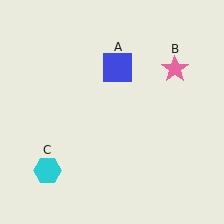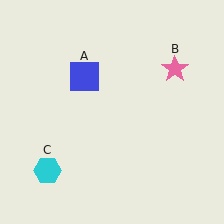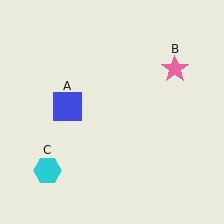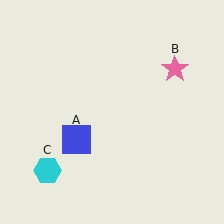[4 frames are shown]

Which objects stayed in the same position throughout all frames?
Pink star (object B) and cyan hexagon (object C) remained stationary.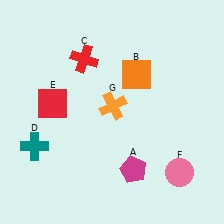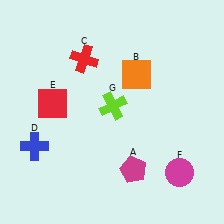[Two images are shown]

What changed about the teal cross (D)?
In Image 1, D is teal. In Image 2, it changed to blue.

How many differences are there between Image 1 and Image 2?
There are 3 differences between the two images.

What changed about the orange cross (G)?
In Image 1, G is orange. In Image 2, it changed to lime.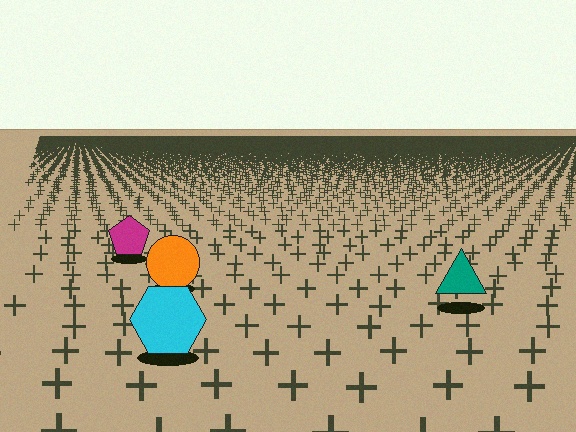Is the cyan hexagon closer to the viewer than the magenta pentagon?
Yes. The cyan hexagon is closer — you can tell from the texture gradient: the ground texture is coarser near it.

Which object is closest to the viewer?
The cyan hexagon is closest. The texture marks near it are larger and more spread out.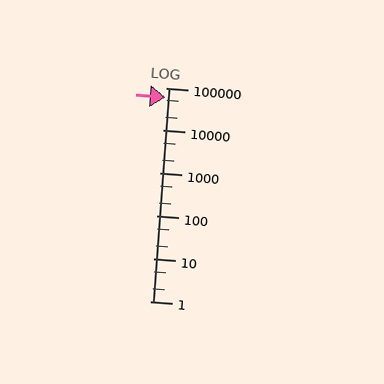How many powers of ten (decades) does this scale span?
The scale spans 5 decades, from 1 to 100000.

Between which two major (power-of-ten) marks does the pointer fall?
The pointer is between 10000 and 100000.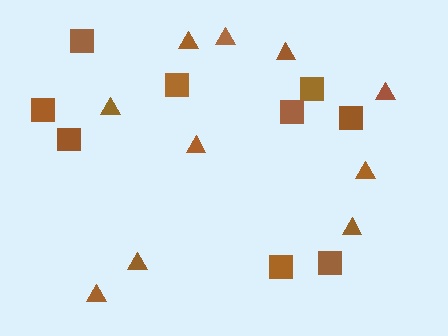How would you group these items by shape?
There are 2 groups: one group of triangles (10) and one group of squares (9).